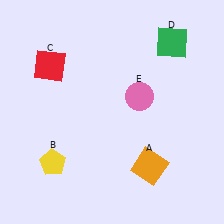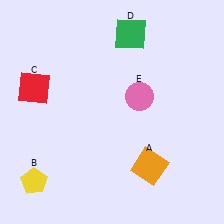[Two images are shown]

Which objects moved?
The objects that moved are: the yellow pentagon (B), the red square (C), the green square (D).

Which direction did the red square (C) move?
The red square (C) moved down.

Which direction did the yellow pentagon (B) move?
The yellow pentagon (B) moved left.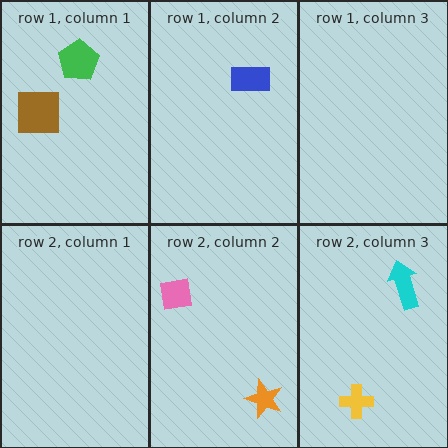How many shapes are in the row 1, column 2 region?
1.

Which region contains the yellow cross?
The row 2, column 3 region.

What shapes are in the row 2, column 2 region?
The orange star, the pink square.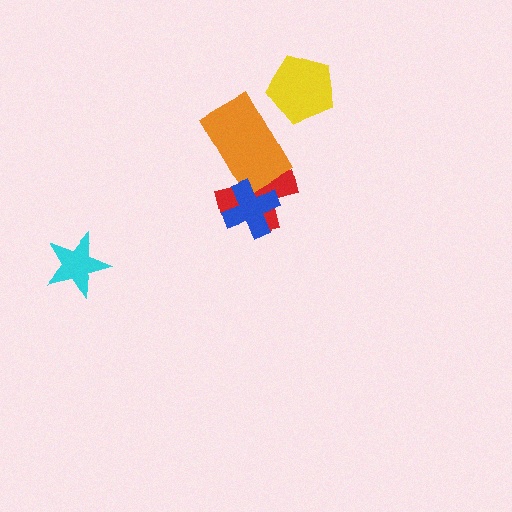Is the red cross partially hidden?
Yes, it is partially covered by another shape.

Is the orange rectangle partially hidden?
Yes, it is partially covered by another shape.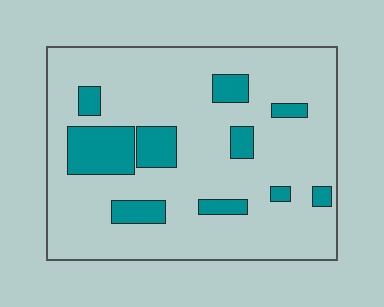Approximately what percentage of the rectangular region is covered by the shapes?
Approximately 20%.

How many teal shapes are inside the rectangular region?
10.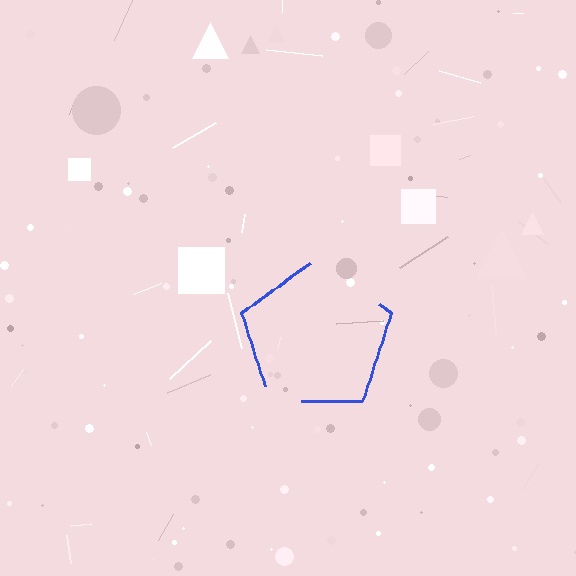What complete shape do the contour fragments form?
The contour fragments form a pentagon.